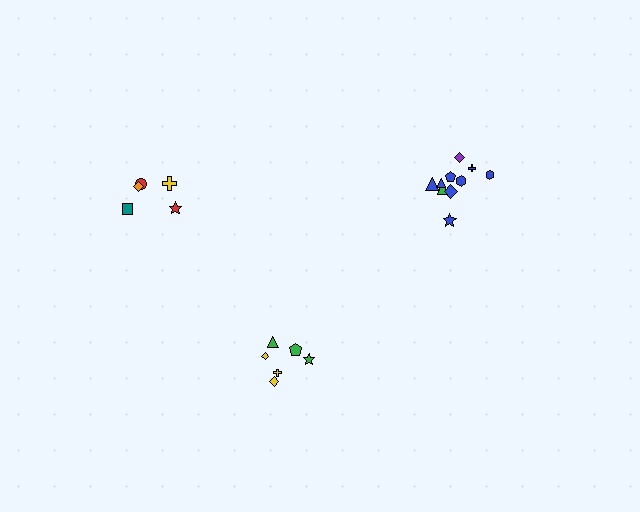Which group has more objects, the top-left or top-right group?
The top-right group.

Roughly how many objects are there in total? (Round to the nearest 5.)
Roughly 20 objects in total.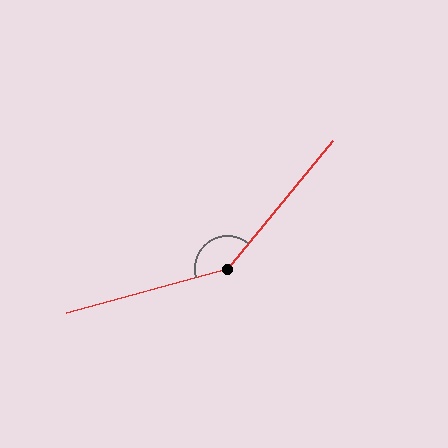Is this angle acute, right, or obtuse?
It is obtuse.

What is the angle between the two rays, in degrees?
Approximately 145 degrees.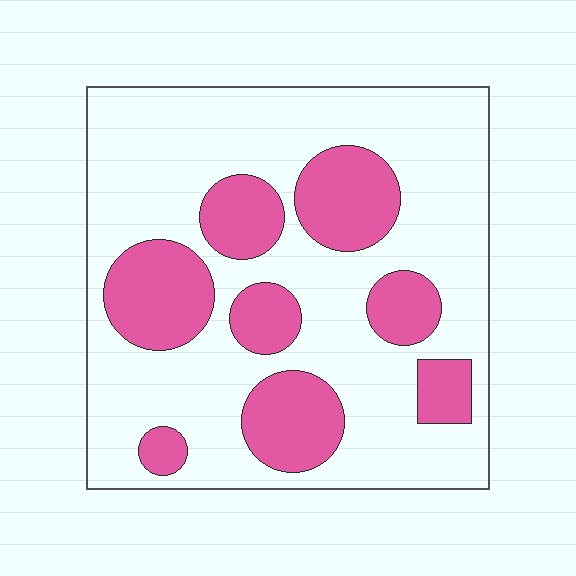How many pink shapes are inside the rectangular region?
8.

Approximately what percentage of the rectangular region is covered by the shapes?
Approximately 30%.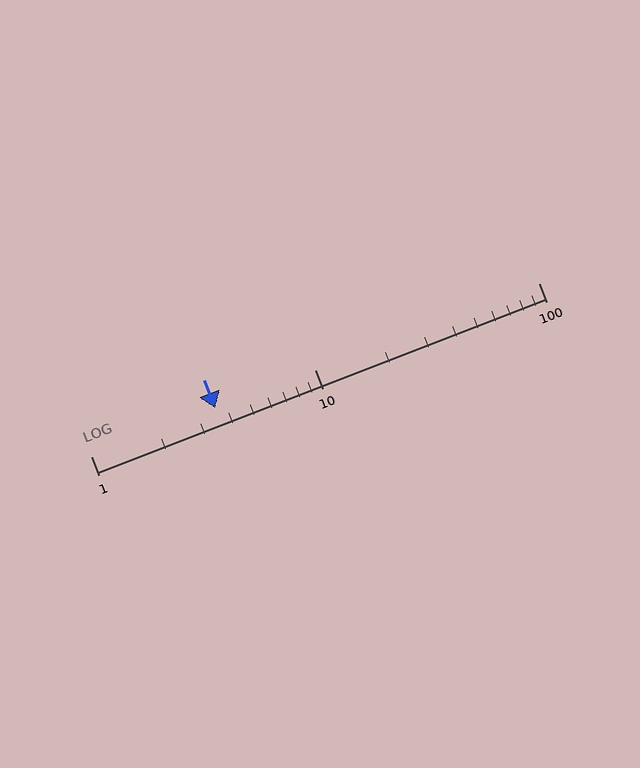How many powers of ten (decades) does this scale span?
The scale spans 2 decades, from 1 to 100.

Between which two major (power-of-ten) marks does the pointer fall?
The pointer is between 1 and 10.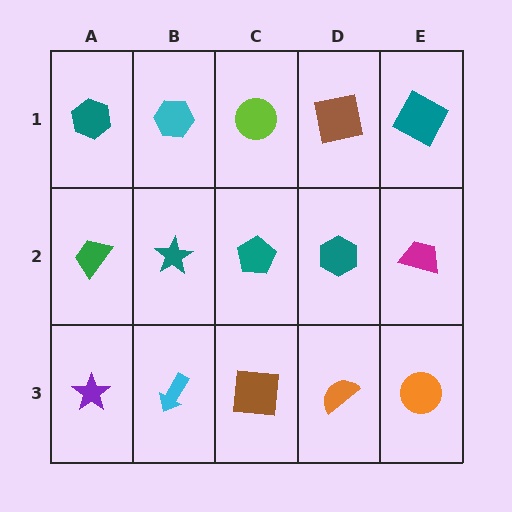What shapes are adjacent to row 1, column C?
A teal pentagon (row 2, column C), a cyan hexagon (row 1, column B), a brown square (row 1, column D).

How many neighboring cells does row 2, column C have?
4.